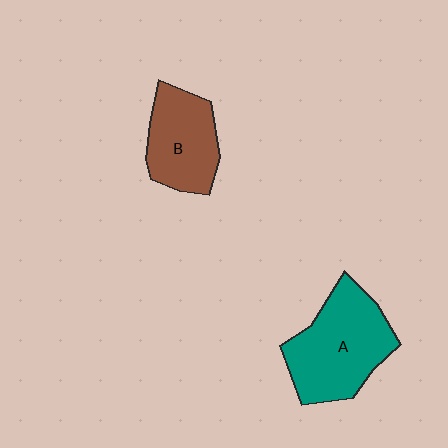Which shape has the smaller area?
Shape B (brown).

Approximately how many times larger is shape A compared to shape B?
Approximately 1.4 times.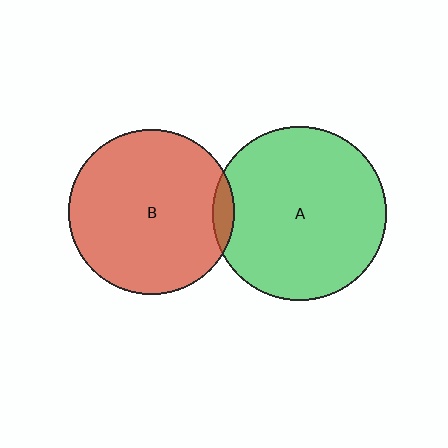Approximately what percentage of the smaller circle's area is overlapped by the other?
Approximately 5%.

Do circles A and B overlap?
Yes.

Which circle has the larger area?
Circle A (green).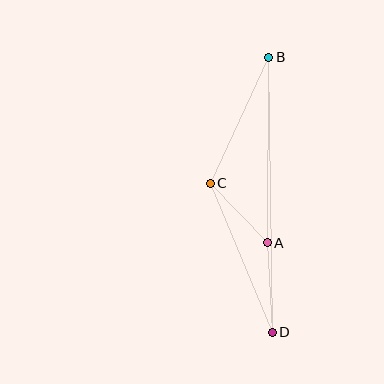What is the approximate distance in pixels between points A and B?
The distance between A and B is approximately 185 pixels.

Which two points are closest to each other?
Points A and C are closest to each other.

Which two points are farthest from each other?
Points B and D are farthest from each other.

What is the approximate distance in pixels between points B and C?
The distance between B and C is approximately 139 pixels.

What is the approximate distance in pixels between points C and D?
The distance between C and D is approximately 161 pixels.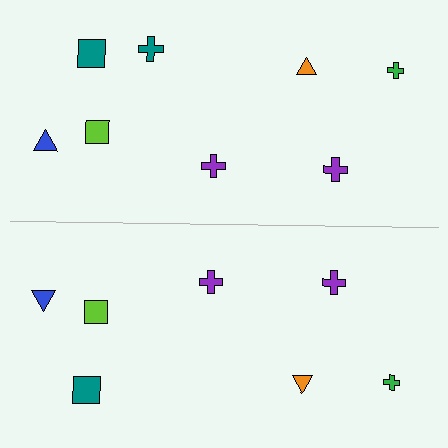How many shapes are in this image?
There are 15 shapes in this image.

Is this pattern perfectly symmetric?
No, the pattern is not perfectly symmetric. A teal cross is missing from the bottom side.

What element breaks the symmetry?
A teal cross is missing from the bottom side.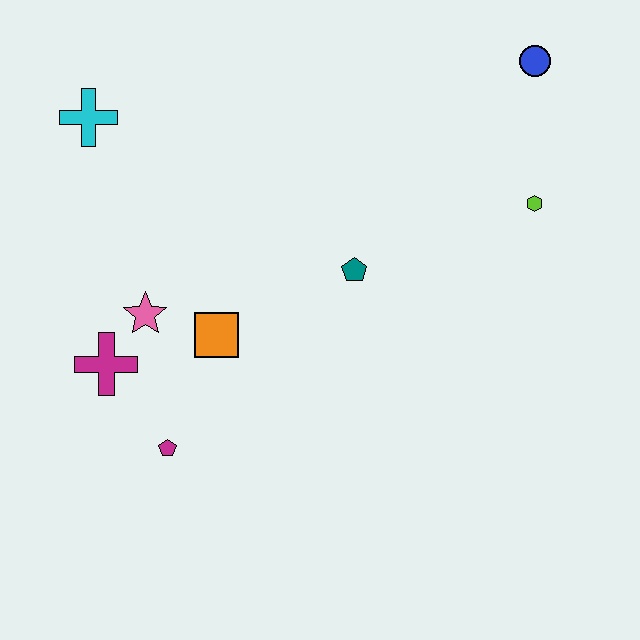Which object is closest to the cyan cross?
The pink star is closest to the cyan cross.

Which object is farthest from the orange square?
The blue circle is farthest from the orange square.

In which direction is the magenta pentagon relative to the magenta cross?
The magenta pentagon is below the magenta cross.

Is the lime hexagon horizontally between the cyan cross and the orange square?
No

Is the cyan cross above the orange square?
Yes